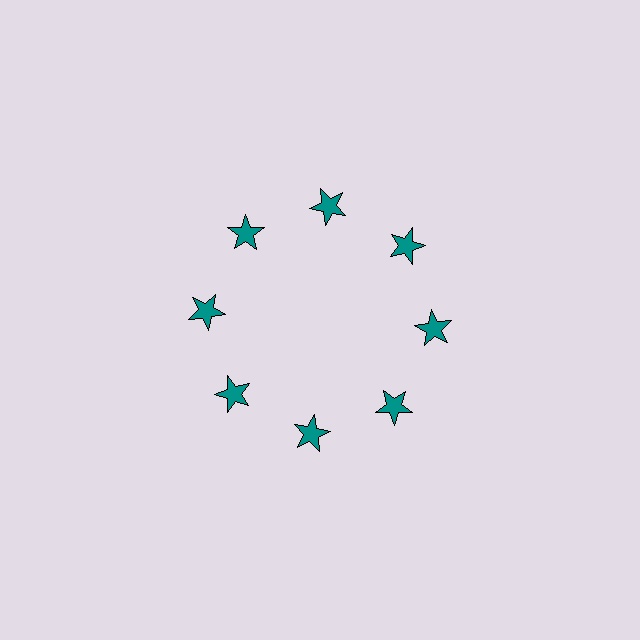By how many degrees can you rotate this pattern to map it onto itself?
The pattern maps onto itself every 45 degrees of rotation.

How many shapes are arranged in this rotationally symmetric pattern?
There are 8 shapes, arranged in 8 groups of 1.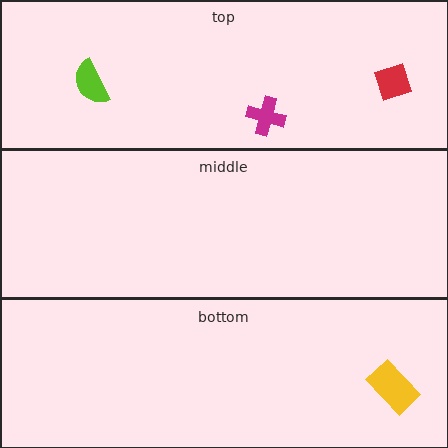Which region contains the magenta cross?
The top region.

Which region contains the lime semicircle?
The top region.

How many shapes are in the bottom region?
1.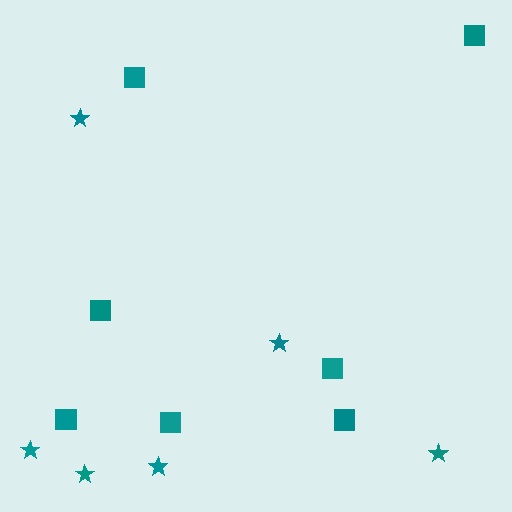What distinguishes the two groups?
There are 2 groups: one group of stars (6) and one group of squares (7).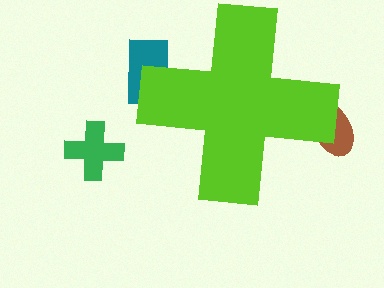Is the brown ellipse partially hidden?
Yes, the brown ellipse is partially hidden behind the lime cross.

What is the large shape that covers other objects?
A lime cross.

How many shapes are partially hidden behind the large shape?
2 shapes are partially hidden.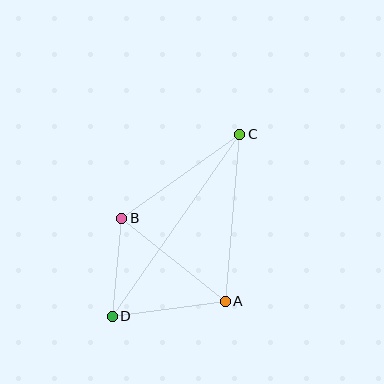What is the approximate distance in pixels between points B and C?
The distance between B and C is approximately 145 pixels.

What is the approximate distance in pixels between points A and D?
The distance between A and D is approximately 114 pixels.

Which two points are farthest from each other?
Points C and D are farthest from each other.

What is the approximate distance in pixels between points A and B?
The distance between A and B is approximately 132 pixels.